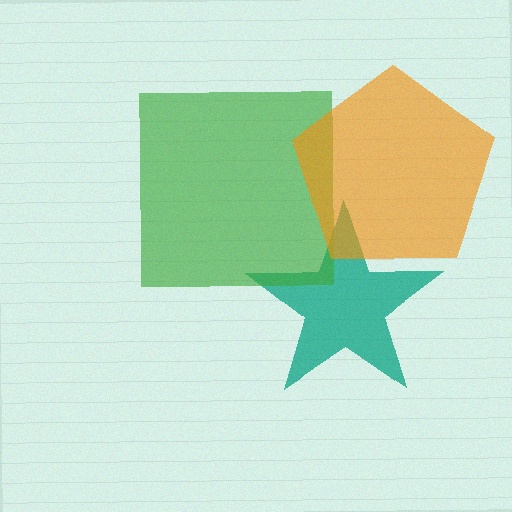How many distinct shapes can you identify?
There are 3 distinct shapes: a teal star, a green square, an orange pentagon.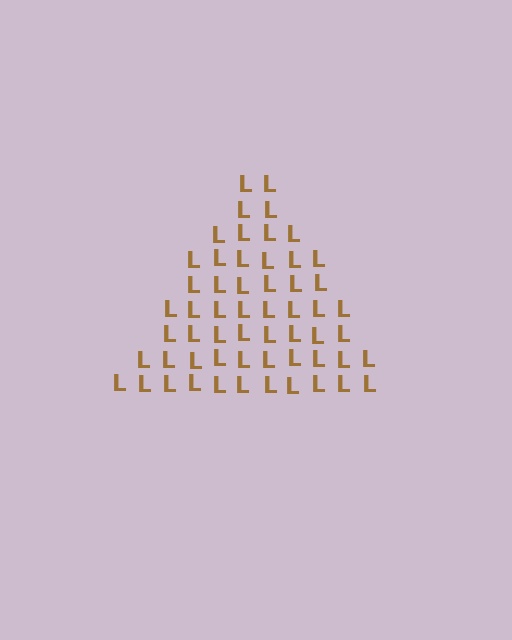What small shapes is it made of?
It is made of small letter L's.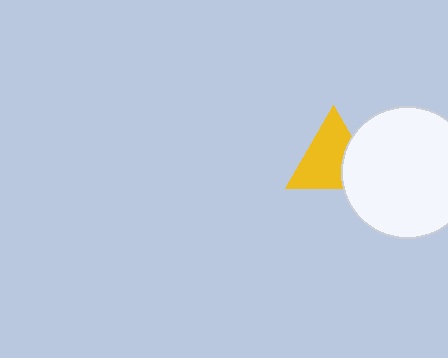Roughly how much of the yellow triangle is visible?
Most of it is visible (roughly 70%).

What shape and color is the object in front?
The object in front is a white circle.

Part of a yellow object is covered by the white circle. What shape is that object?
It is a triangle.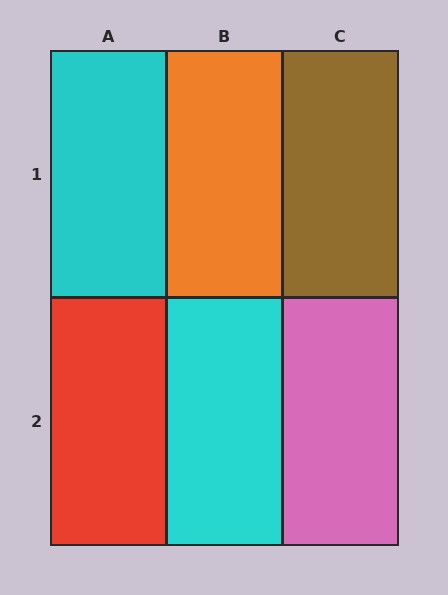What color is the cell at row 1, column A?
Cyan.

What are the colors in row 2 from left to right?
Red, cyan, pink.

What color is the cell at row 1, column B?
Orange.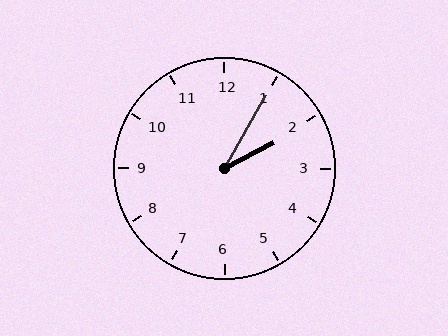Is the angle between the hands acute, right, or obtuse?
It is acute.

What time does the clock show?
2:05.